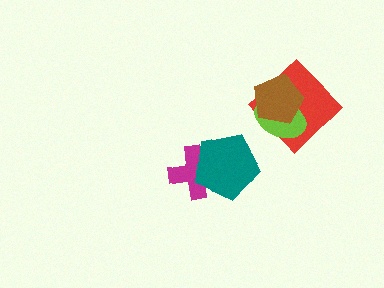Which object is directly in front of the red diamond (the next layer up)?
The lime ellipse is directly in front of the red diamond.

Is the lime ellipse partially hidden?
Yes, it is partially covered by another shape.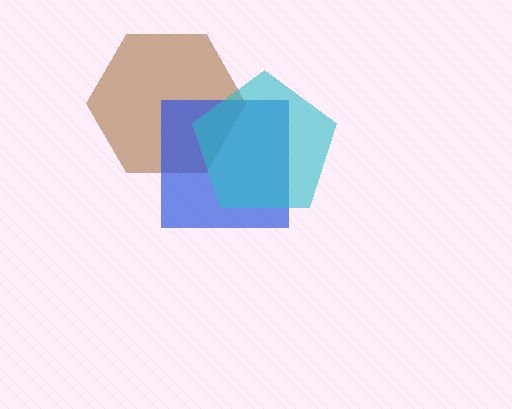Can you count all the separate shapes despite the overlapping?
Yes, there are 3 separate shapes.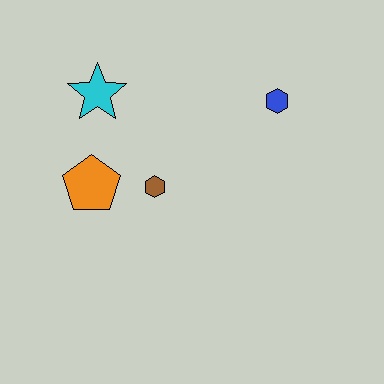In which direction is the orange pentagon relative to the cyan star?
The orange pentagon is below the cyan star.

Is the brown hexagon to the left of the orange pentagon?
No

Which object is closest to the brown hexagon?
The orange pentagon is closest to the brown hexagon.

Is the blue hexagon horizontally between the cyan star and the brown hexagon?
No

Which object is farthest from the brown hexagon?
The blue hexagon is farthest from the brown hexagon.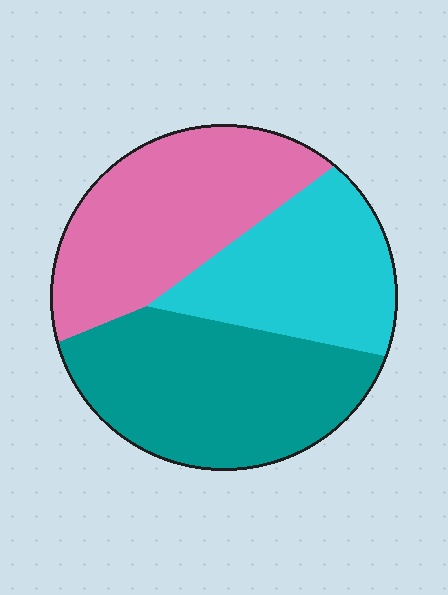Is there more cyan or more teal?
Teal.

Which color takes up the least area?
Cyan, at roughly 25%.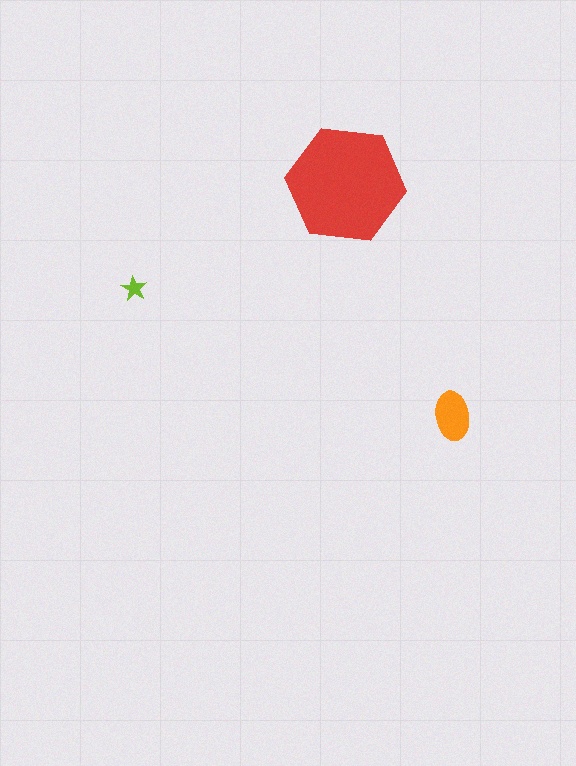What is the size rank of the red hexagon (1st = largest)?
1st.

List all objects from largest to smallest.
The red hexagon, the orange ellipse, the lime star.